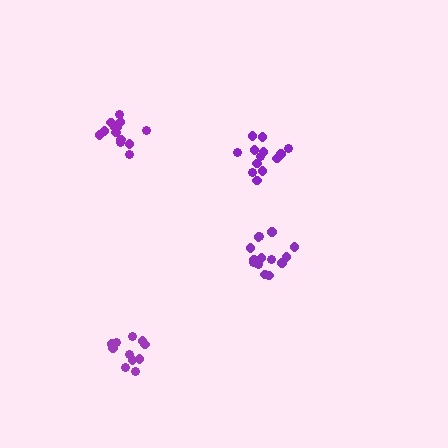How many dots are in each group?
Group 1: 13 dots, Group 2: 14 dots, Group 3: 11 dots, Group 4: 14 dots (52 total).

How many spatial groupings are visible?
There are 4 spatial groupings.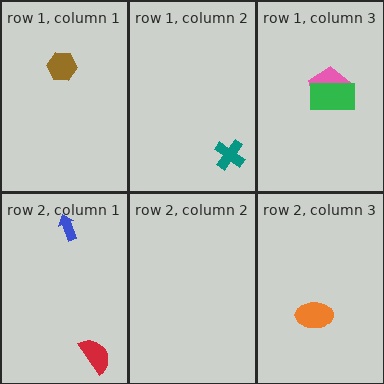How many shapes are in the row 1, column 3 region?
2.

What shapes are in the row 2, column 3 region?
The orange ellipse.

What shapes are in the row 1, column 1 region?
The brown hexagon.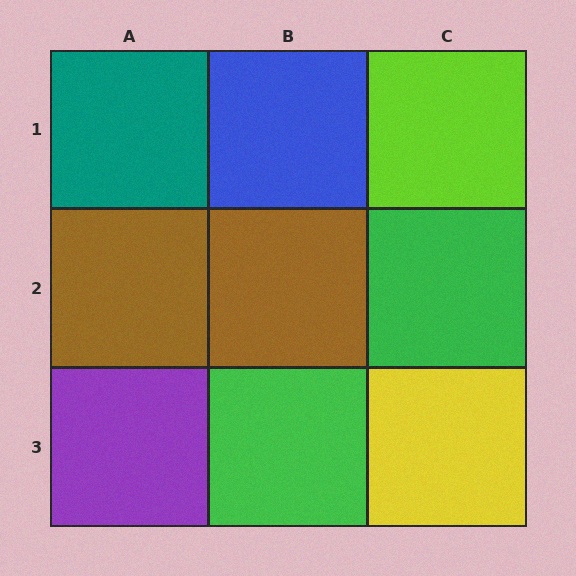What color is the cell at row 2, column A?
Brown.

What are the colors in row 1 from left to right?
Teal, blue, lime.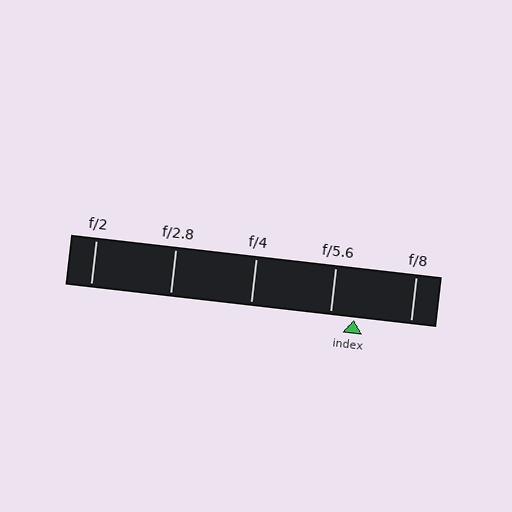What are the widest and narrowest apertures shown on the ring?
The widest aperture shown is f/2 and the narrowest is f/8.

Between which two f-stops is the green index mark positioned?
The index mark is between f/5.6 and f/8.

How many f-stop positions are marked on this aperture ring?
There are 5 f-stop positions marked.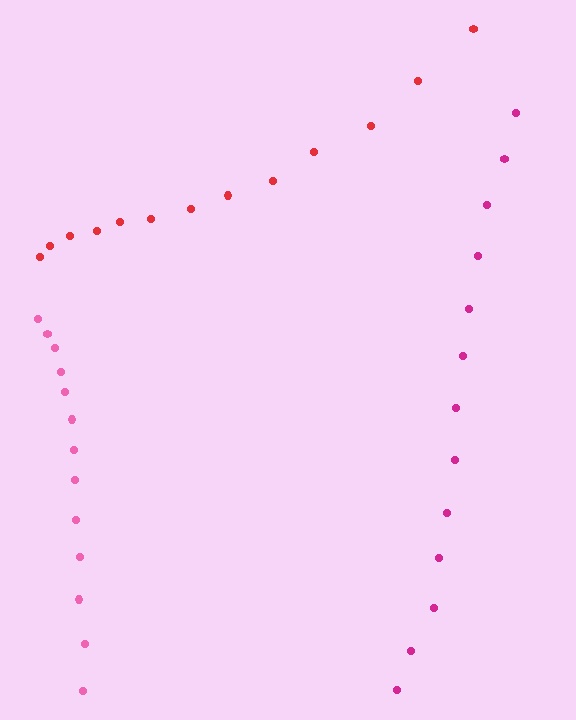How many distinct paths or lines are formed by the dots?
There are 3 distinct paths.